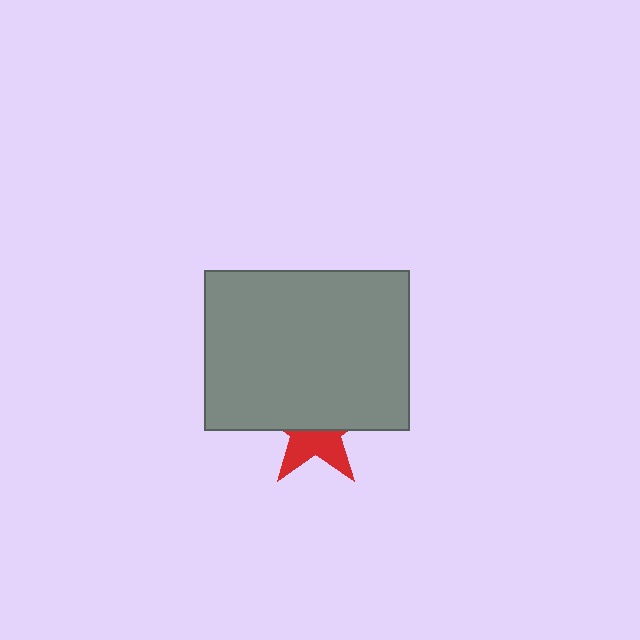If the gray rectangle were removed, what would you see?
You would see the complete red star.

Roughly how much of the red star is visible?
A small part of it is visible (roughly 41%).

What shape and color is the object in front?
The object in front is a gray rectangle.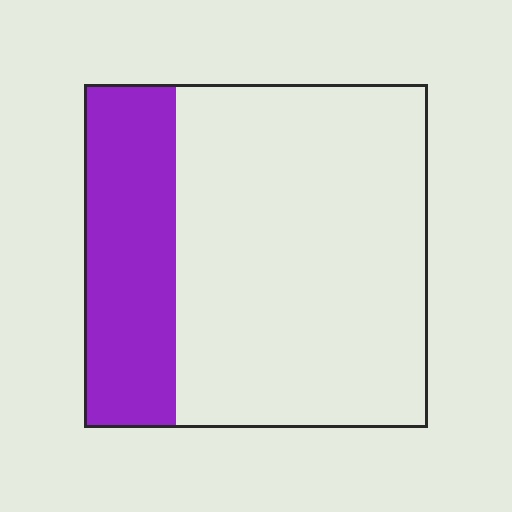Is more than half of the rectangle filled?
No.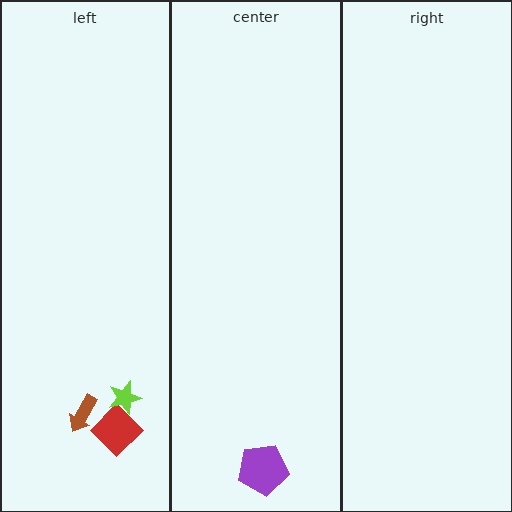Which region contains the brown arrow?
The left region.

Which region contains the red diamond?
The left region.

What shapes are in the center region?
The purple pentagon.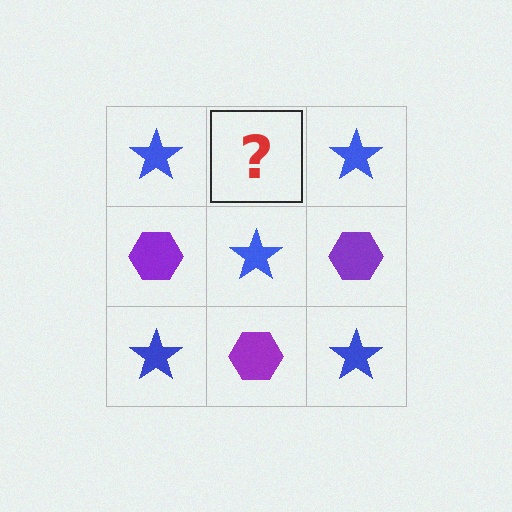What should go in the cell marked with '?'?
The missing cell should contain a purple hexagon.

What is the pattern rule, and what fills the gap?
The rule is that it alternates blue star and purple hexagon in a checkerboard pattern. The gap should be filled with a purple hexagon.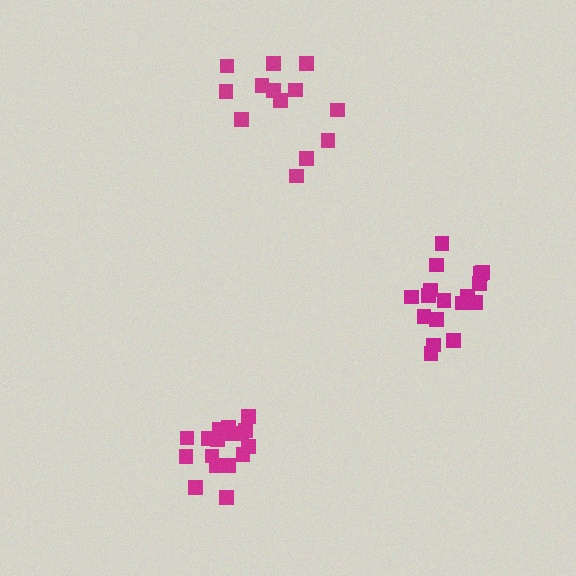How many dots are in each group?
Group 1: 17 dots, Group 2: 17 dots, Group 3: 13 dots (47 total).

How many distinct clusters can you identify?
There are 3 distinct clusters.